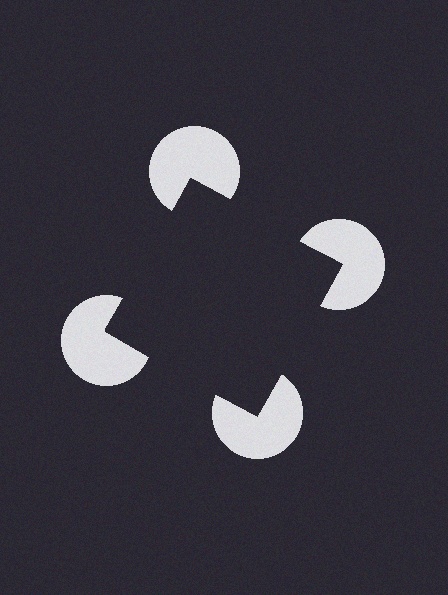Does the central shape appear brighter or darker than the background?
It typically appears slightly darker than the background, even though no actual brightness change is drawn.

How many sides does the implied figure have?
4 sides.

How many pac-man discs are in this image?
There are 4 — one at each vertex of the illusory square.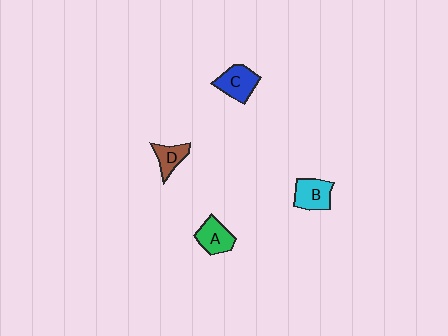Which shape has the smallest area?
Shape D (brown).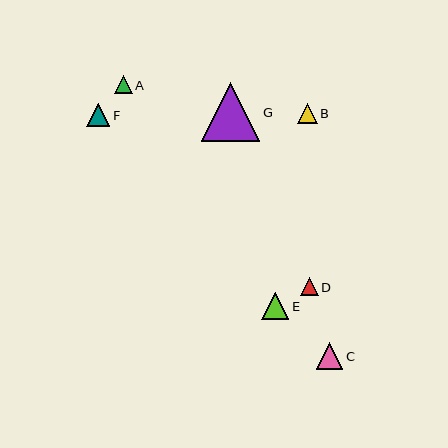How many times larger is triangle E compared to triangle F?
Triangle E is approximately 1.2 times the size of triangle F.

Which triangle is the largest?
Triangle G is the largest with a size of approximately 59 pixels.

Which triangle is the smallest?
Triangle D is the smallest with a size of approximately 18 pixels.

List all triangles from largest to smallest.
From largest to smallest: G, E, C, F, B, A, D.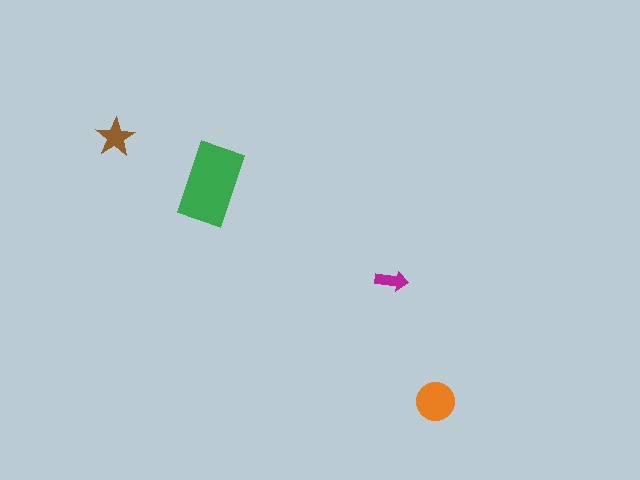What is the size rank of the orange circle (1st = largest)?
2nd.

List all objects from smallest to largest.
The magenta arrow, the brown star, the orange circle, the green rectangle.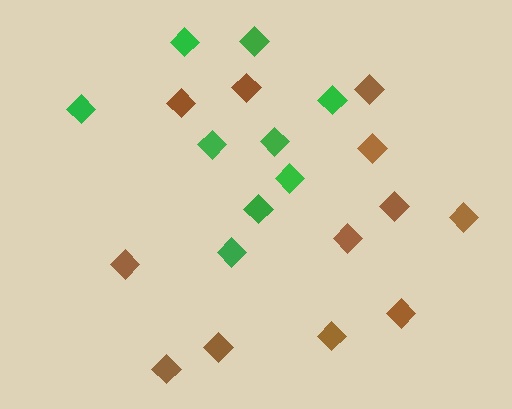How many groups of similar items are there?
There are 2 groups: one group of brown diamonds (12) and one group of green diamonds (9).